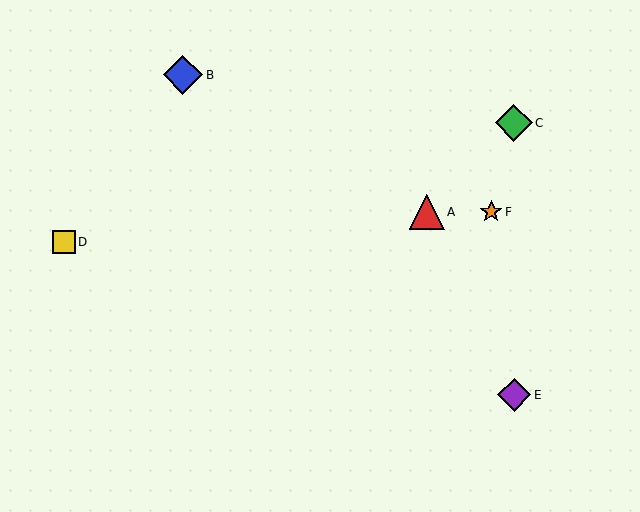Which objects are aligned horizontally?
Objects A, F are aligned horizontally.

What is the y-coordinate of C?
Object C is at y≈123.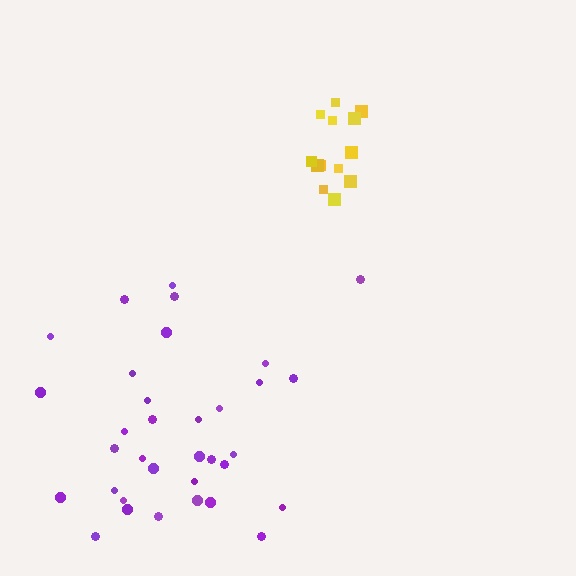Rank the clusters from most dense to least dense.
yellow, purple.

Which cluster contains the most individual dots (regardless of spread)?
Purple (34).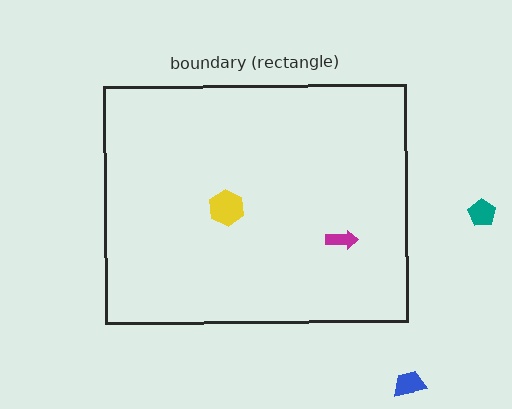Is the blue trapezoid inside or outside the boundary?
Outside.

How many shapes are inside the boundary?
2 inside, 2 outside.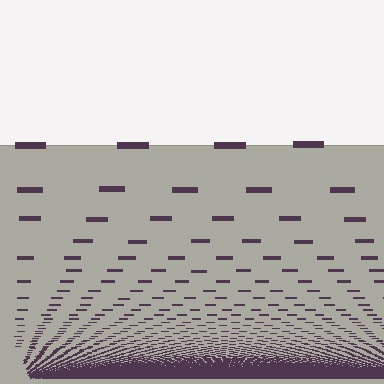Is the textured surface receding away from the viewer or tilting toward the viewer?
The surface appears to tilt toward the viewer. Texture elements get larger and sparser toward the top.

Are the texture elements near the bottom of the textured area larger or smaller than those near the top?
Smaller. The gradient is inverted — elements near the bottom are smaller and denser.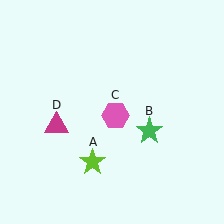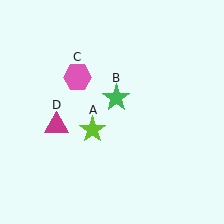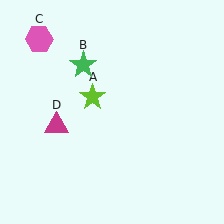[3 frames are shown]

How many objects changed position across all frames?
3 objects changed position: lime star (object A), green star (object B), pink hexagon (object C).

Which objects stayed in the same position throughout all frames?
Magenta triangle (object D) remained stationary.